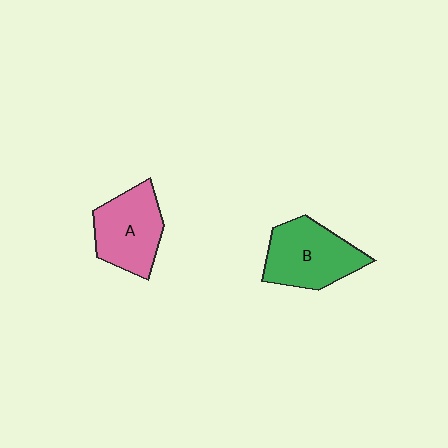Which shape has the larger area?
Shape B (green).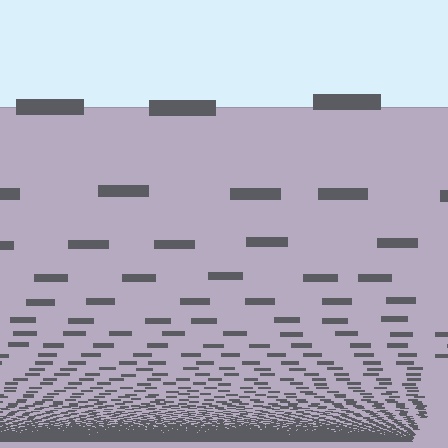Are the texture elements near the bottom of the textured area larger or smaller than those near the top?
Smaller. The gradient is inverted — elements near the bottom are smaller and denser.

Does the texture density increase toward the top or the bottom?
Density increases toward the bottom.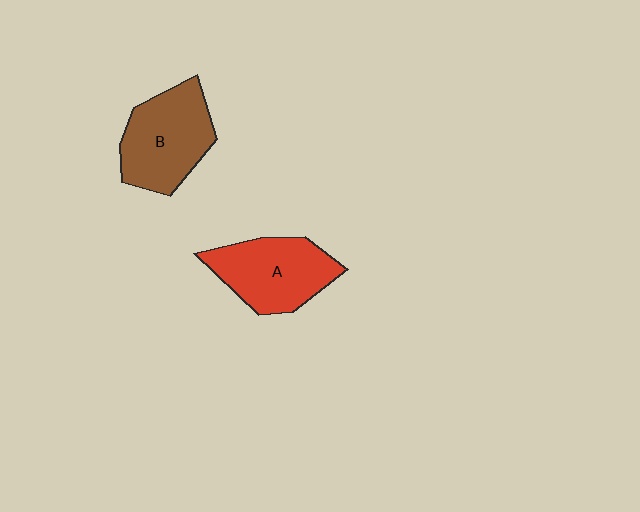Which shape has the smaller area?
Shape A (red).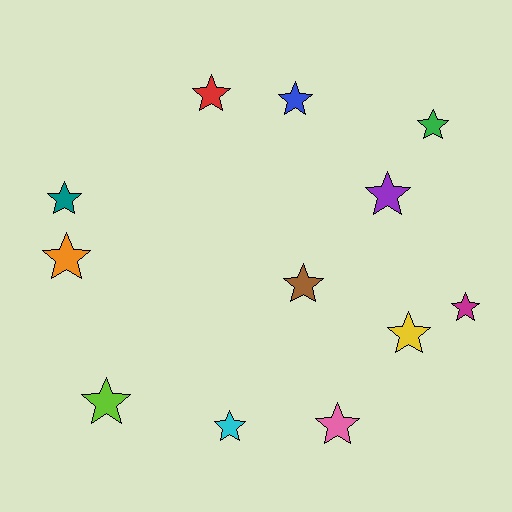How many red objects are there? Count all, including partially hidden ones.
There is 1 red object.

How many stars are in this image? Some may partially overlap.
There are 12 stars.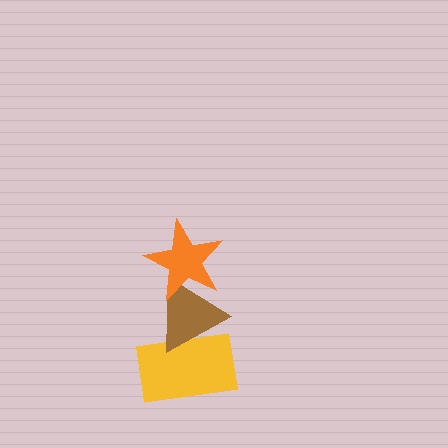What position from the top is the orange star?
The orange star is 1st from the top.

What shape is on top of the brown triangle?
The orange star is on top of the brown triangle.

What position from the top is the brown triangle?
The brown triangle is 2nd from the top.